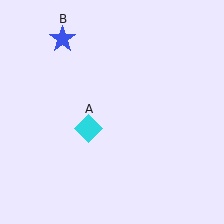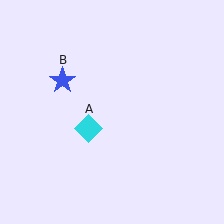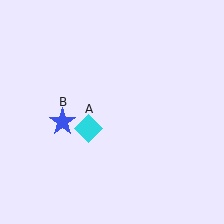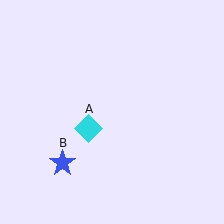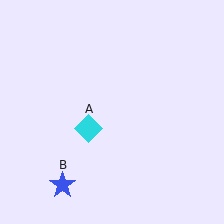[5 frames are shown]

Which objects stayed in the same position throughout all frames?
Cyan diamond (object A) remained stationary.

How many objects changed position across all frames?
1 object changed position: blue star (object B).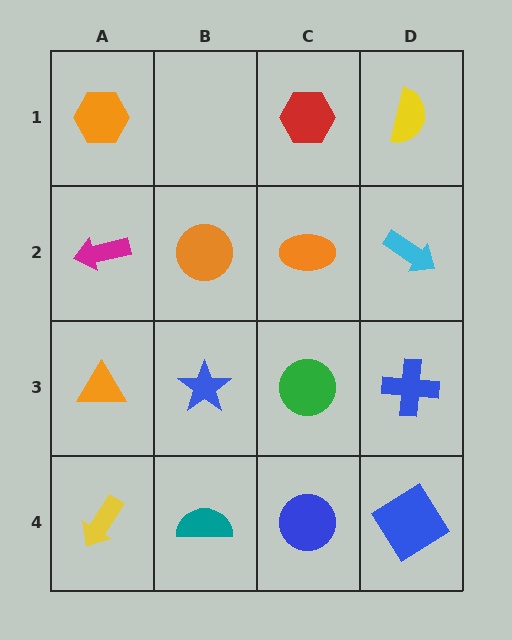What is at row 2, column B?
An orange circle.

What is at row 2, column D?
A cyan arrow.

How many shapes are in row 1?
3 shapes.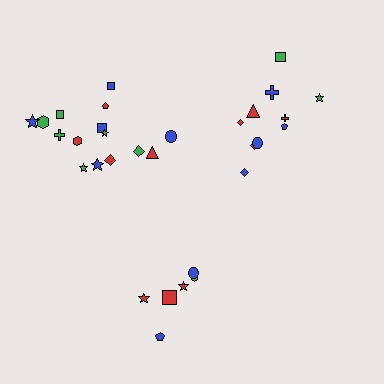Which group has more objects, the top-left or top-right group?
The top-left group.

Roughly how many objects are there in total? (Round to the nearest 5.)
Roughly 30 objects in total.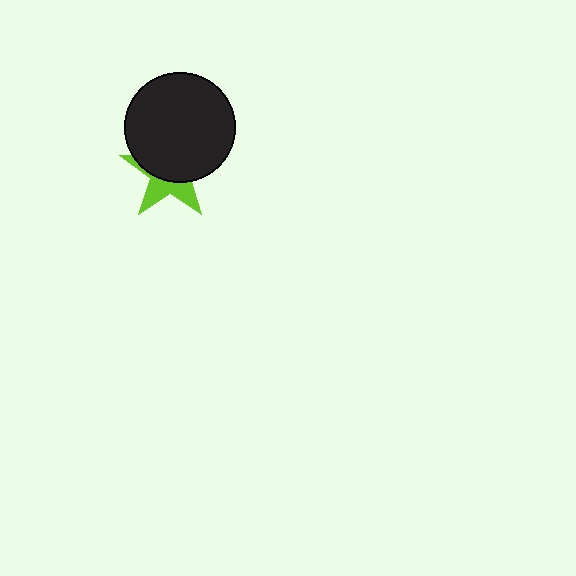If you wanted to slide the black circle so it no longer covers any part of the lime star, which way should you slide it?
Slide it up — that is the most direct way to separate the two shapes.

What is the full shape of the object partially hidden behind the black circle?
The partially hidden object is a lime star.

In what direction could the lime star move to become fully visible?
The lime star could move down. That would shift it out from behind the black circle entirely.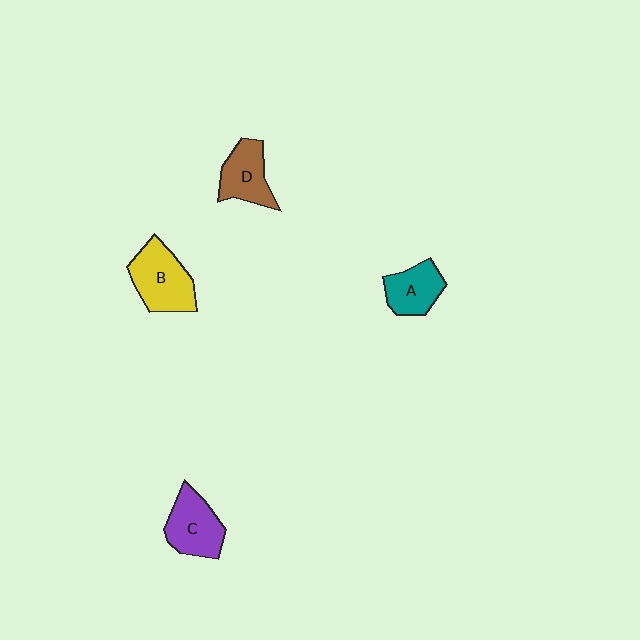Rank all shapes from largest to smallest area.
From largest to smallest: B (yellow), C (purple), D (brown), A (teal).